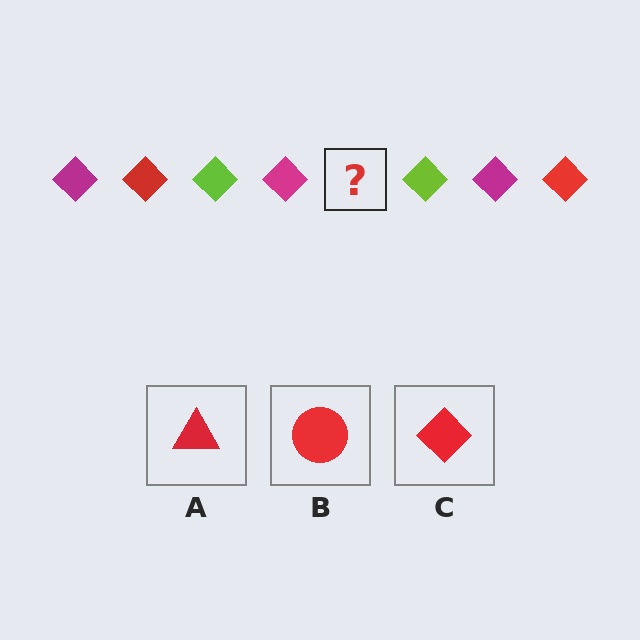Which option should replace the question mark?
Option C.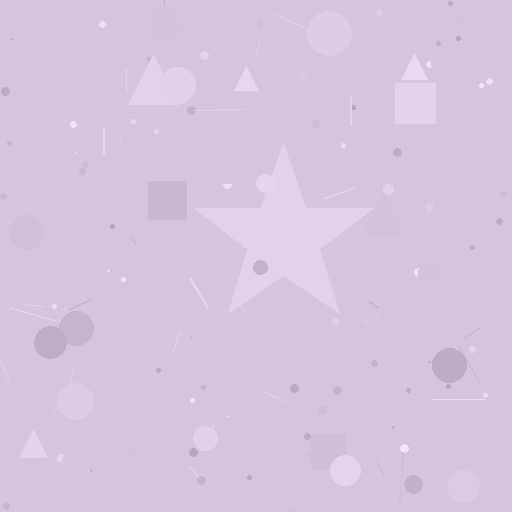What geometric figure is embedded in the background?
A star is embedded in the background.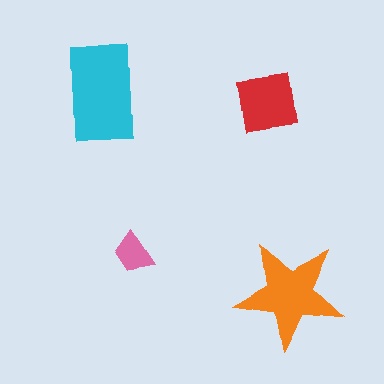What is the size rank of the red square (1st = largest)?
3rd.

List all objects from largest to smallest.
The cyan rectangle, the orange star, the red square, the pink trapezoid.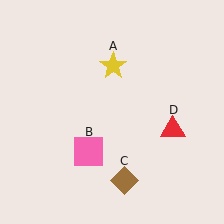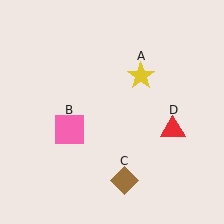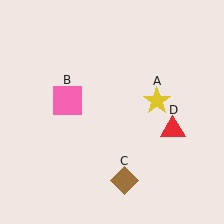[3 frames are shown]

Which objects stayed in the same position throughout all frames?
Brown diamond (object C) and red triangle (object D) remained stationary.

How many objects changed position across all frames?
2 objects changed position: yellow star (object A), pink square (object B).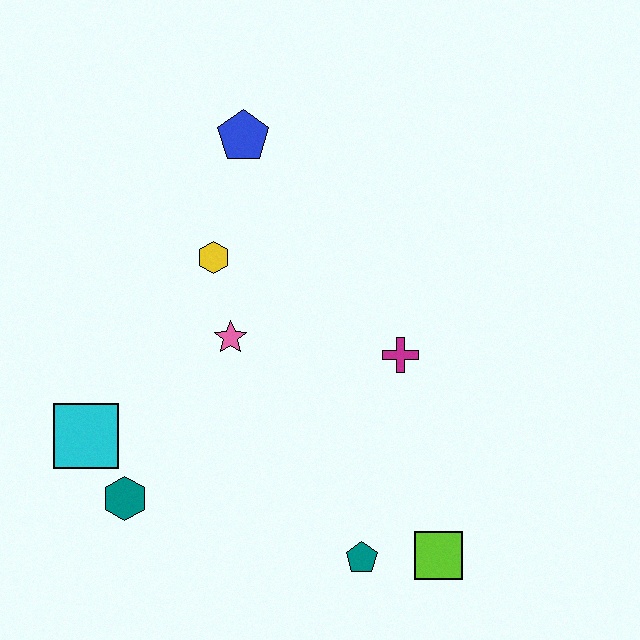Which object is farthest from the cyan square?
The lime square is farthest from the cyan square.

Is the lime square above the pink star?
No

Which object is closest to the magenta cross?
The pink star is closest to the magenta cross.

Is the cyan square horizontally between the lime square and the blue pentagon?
No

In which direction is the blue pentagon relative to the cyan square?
The blue pentagon is above the cyan square.